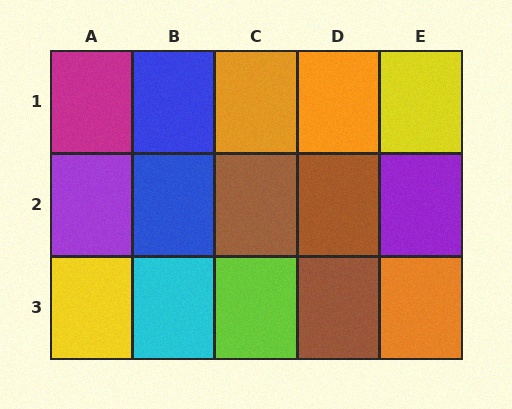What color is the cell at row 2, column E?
Purple.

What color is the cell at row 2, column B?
Blue.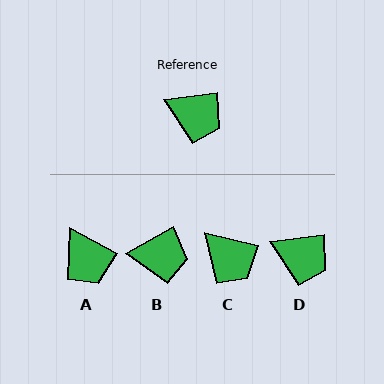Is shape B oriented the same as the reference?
No, it is off by about 21 degrees.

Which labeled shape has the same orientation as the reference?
D.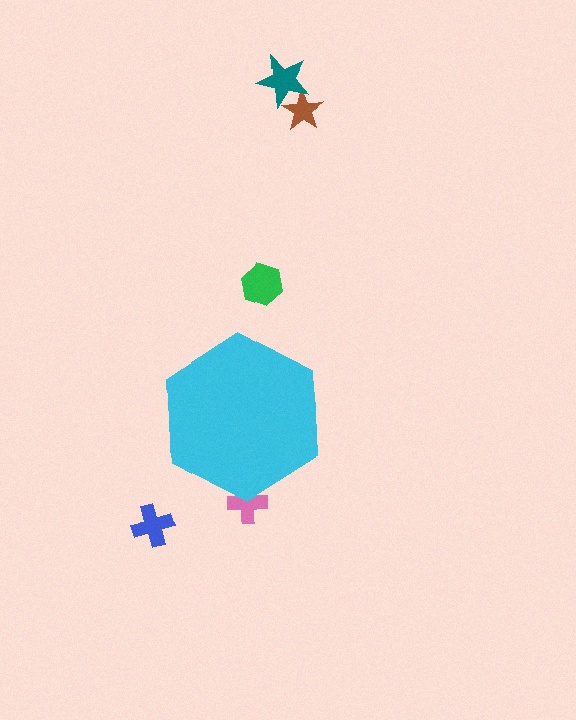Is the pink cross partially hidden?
Yes, the pink cross is partially hidden behind the cyan hexagon.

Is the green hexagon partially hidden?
No, the green hexagon is fully visible.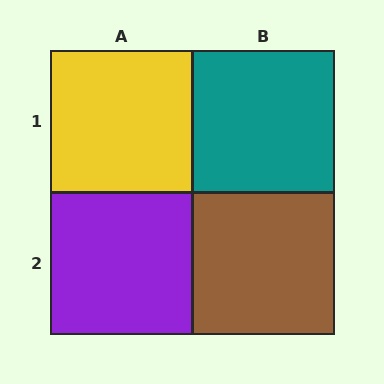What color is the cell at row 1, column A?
Yellow.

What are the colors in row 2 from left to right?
Purple, brown.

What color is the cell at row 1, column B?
Teal.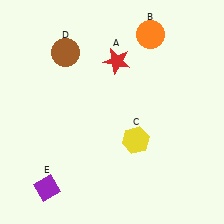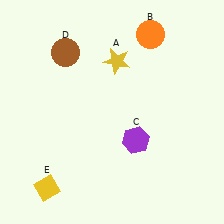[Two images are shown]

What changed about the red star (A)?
In Image 1, A is red. In Image 2, it changed to yellow.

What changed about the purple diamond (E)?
In Image 1, E is purple. In Image 2, it changed to yellow.